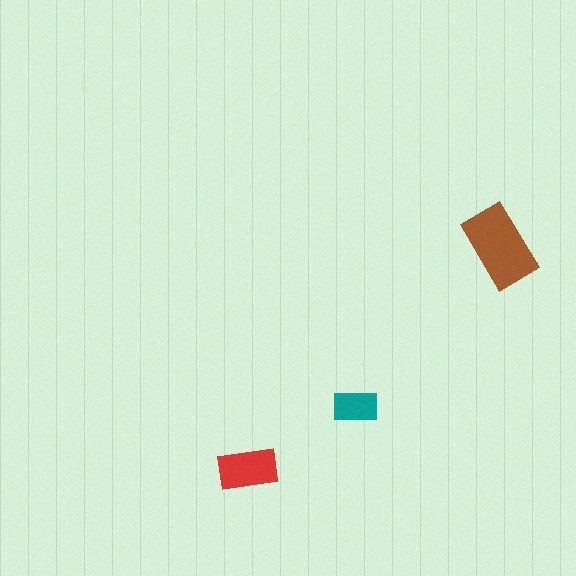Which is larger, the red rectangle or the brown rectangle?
The brown one.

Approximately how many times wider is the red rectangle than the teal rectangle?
About 1.5 times wider.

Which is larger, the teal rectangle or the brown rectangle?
The brown one.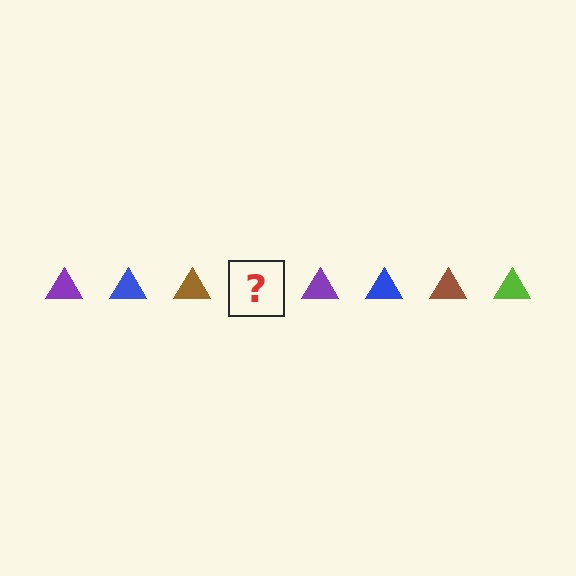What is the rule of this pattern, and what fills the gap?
The rule is that the pattern cycles through purple, blue, brown, lime triangles. The gap should be filled with a lime triangle.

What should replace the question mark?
The question mark should be replaced with a lime triangle.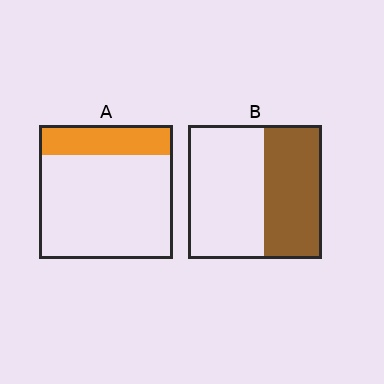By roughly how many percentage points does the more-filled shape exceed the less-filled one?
By roughly 20 percentage points (B over A).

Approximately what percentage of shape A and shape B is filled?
A is approximately 20% and B is approximately 45%.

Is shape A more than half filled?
No.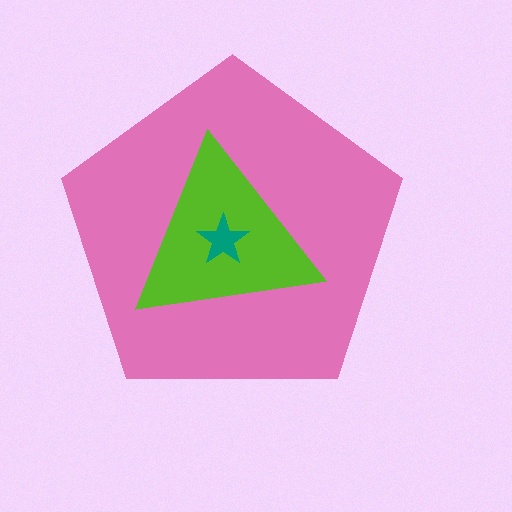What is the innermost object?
The teal star.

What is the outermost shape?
The pink pentagon.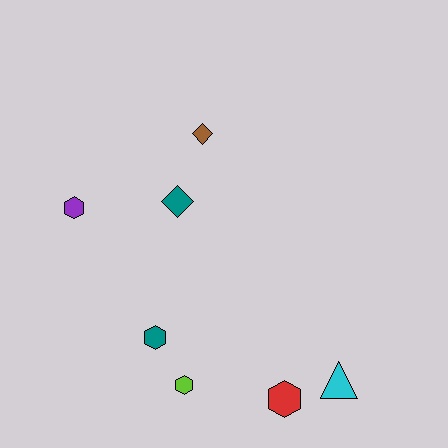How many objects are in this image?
There are 7 objects.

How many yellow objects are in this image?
There are no yellow objects.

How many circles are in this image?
There are no circles.